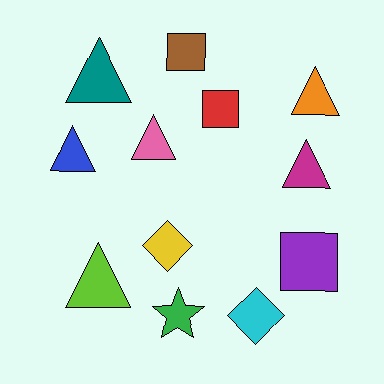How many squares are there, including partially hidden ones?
There are 3 squares.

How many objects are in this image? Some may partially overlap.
There are 12 objects.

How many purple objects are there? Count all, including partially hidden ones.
There is 1 purple object.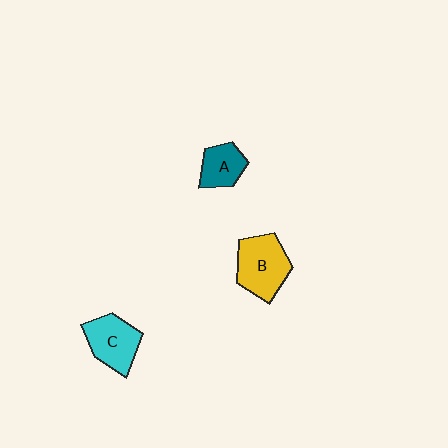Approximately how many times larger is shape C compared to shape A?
Approximately 1.4 times.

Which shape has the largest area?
Shape B (yellow).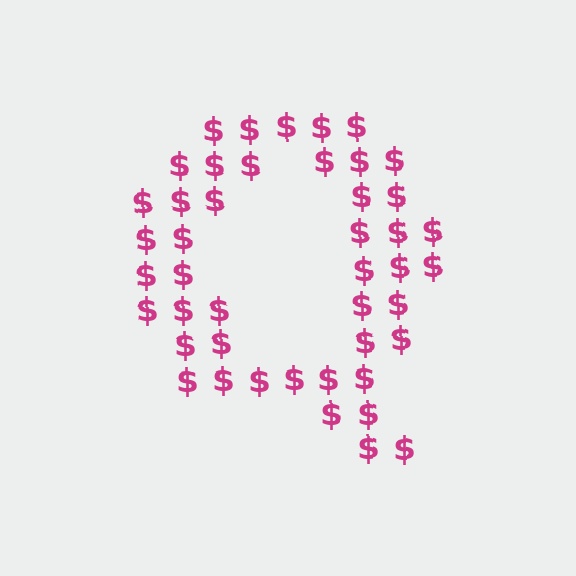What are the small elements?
The small elements are dollar signs.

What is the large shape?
The large shape is the letter Q.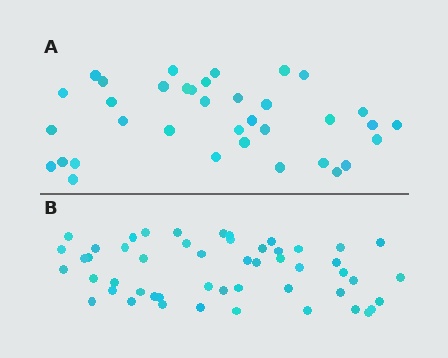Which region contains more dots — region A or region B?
Region B (the bottom region) has more dots.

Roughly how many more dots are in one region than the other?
Region B has approximately 15 more dots than region A.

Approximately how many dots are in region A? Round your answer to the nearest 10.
About 40 dots. (The exact count is 36, which rounds to 40.)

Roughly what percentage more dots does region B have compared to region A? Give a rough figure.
About 40% more.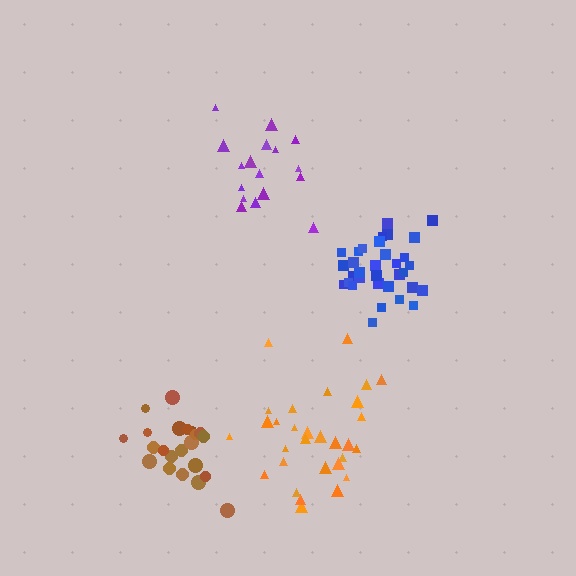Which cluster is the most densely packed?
Blue.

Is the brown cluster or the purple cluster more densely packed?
Brown.